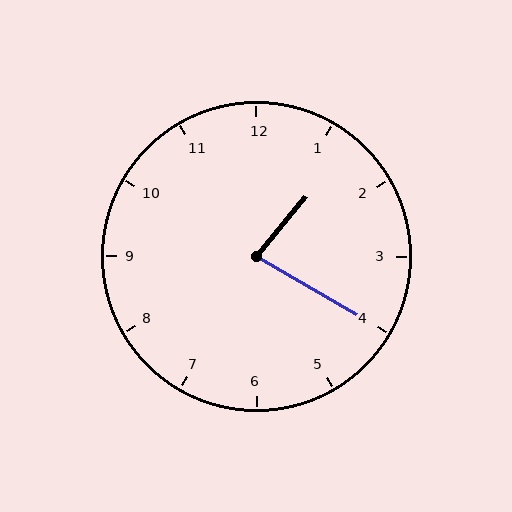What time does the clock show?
1:20.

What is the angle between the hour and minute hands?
Approximately 80 degrees.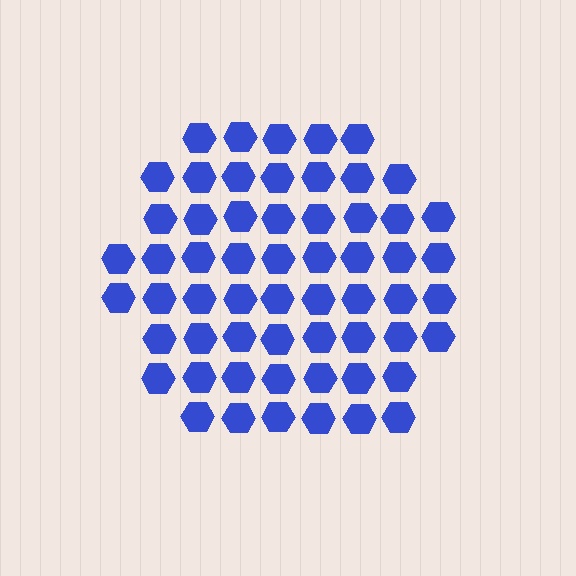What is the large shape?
The large shape is a hexagon.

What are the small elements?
The small elements are hexagons.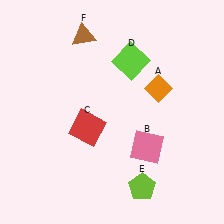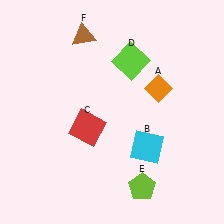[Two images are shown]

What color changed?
The square (B) changed from pink in Image 1 to cyan in Image 2.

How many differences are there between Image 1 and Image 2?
There is 1 difference between the two images.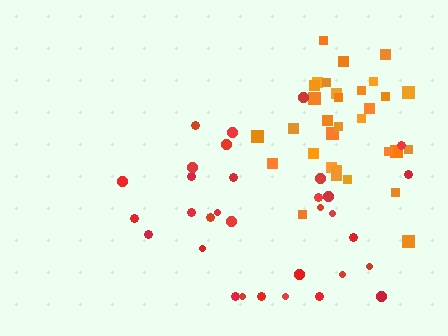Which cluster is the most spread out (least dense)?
Red.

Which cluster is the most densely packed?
Orange.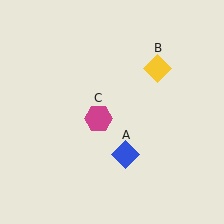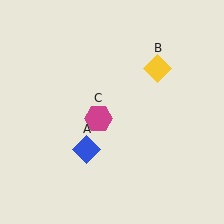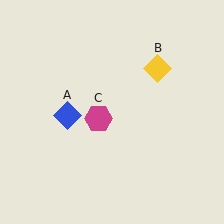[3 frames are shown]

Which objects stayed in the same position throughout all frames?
Yellow diamond (object B) and magenta hexagon (object C) remained stationary.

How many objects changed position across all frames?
1 object changed position: blue diamond (object A).